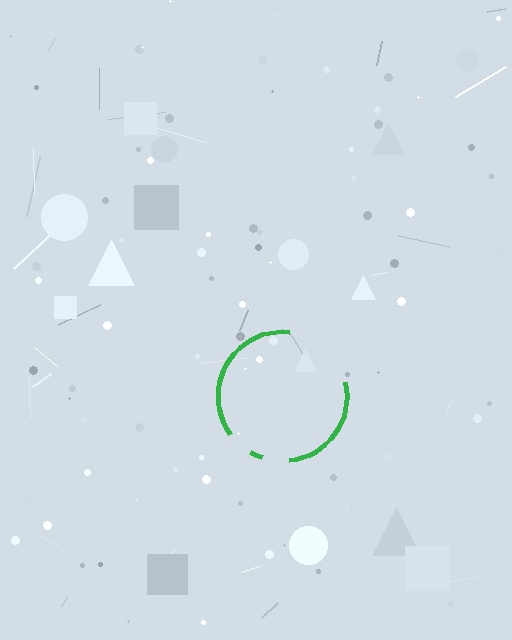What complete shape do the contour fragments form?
The contour fragments form a circle.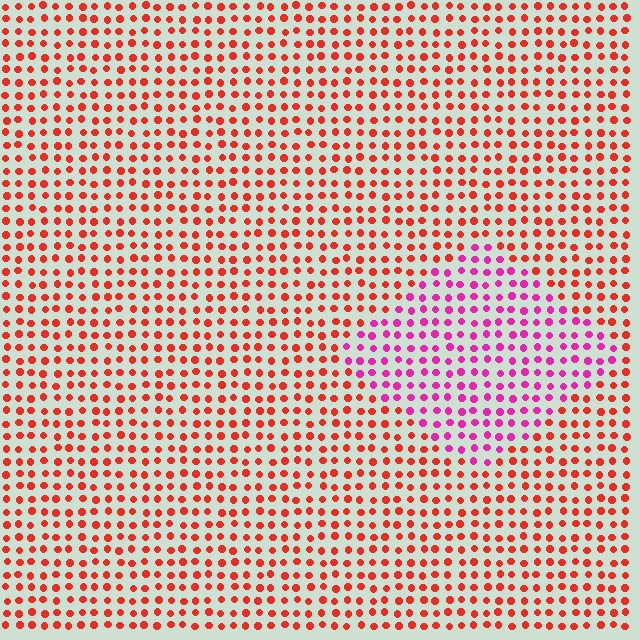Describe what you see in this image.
The image is filled with small red elements in a uniform arrangement. A diamond-shaped region is visible where the elements are tinted to a slightly different hue, forming a subtle color boundary.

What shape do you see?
I see a diamond.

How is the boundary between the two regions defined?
The boundary is defined purely by a slight shift in hue (about 46 degrees). Spacing, size, and orientation are identical on both sides.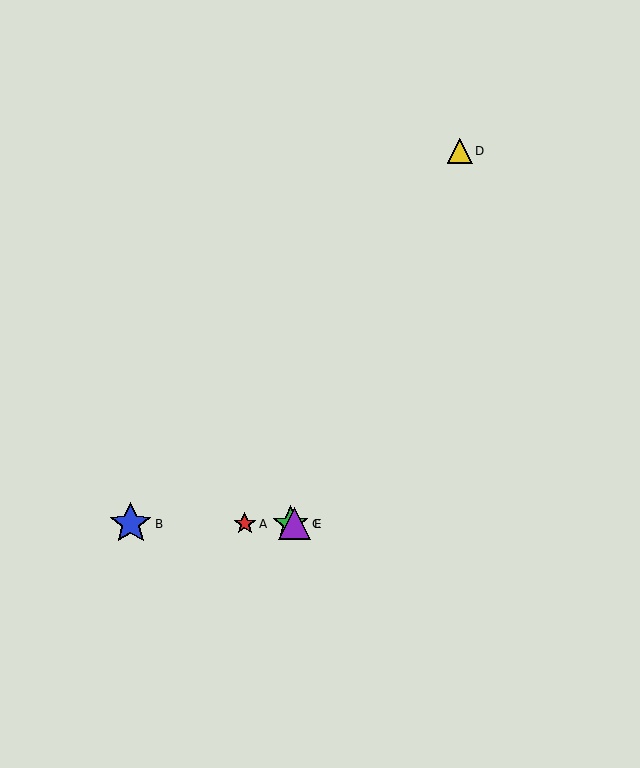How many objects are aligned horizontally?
4 objects (A, B, C, E) are aligned horizontally.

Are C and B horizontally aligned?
Yes, both are at y≈524.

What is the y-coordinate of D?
Object D is at y≈151.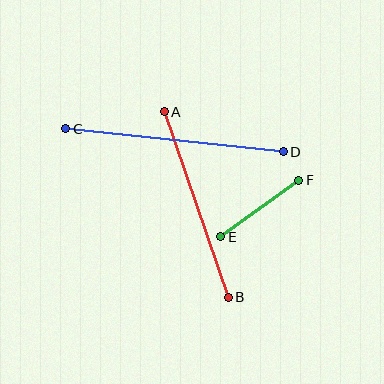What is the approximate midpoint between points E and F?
The midpoint is at approximately (260, 208) pixels.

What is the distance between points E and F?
The distance is approximately 96 pixels.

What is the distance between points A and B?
The distance is approximately 196 pixels.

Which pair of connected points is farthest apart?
Points C and D are farthest apart.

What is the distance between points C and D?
The distance is approximately 219 pixels.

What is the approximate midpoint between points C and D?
The midpoint is at approximately (175, 140) pixels.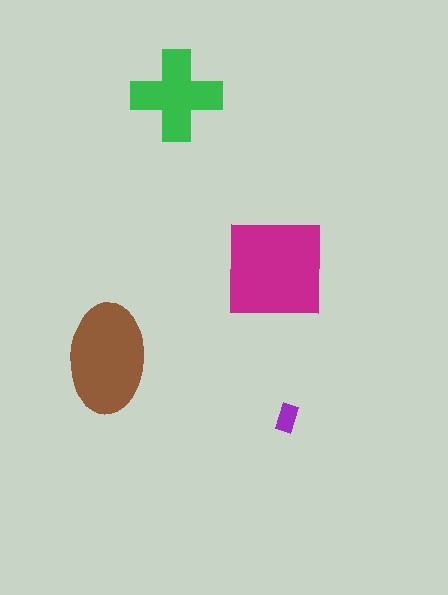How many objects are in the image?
There are 4 objects in the image.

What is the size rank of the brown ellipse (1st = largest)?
2nd.